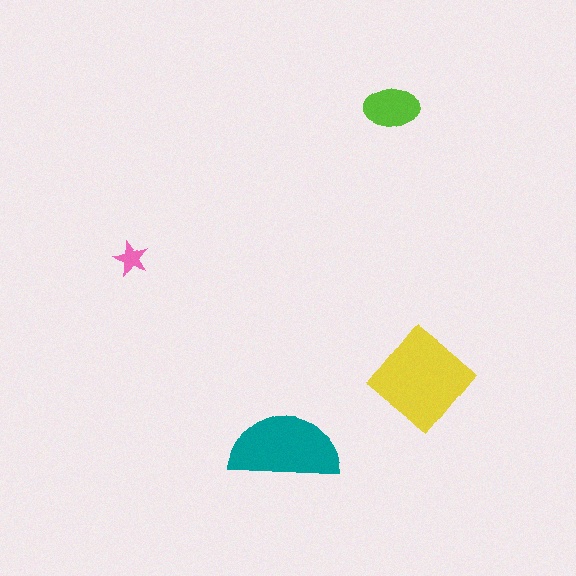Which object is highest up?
The lime ellipse is topmost.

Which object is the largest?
The yellow diamond.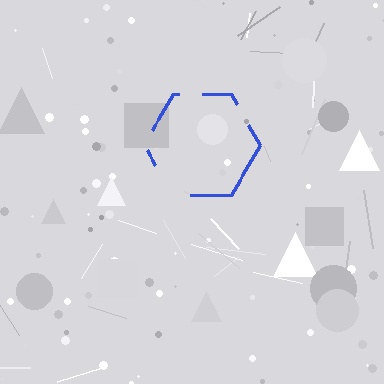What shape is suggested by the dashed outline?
The dashed outline suggests a hexagon.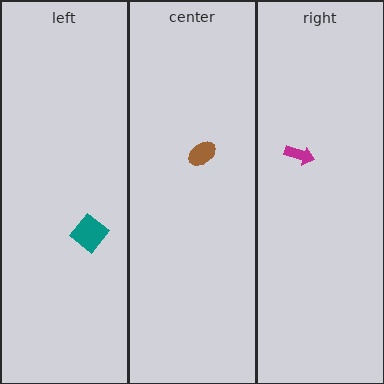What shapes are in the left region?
The teal diamond.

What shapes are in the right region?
The magenta arrow.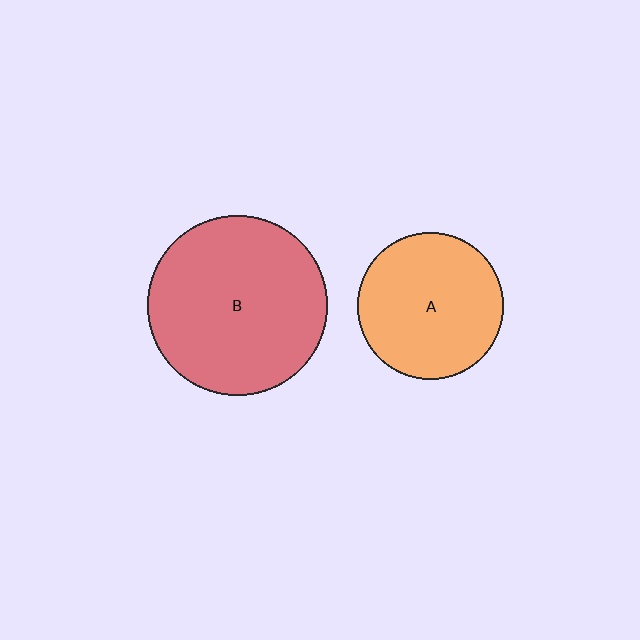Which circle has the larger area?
Circle B (red).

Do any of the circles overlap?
No, none of the circles overlap.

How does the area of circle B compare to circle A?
Approximately 1.5 times.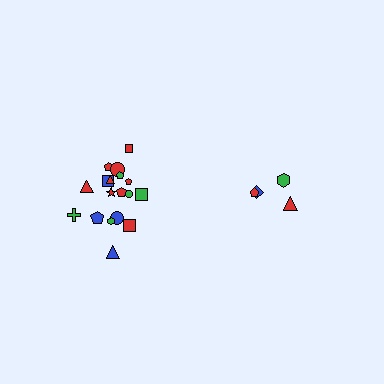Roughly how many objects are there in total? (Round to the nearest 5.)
Roughly 20 objects in total.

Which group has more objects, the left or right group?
The left group.